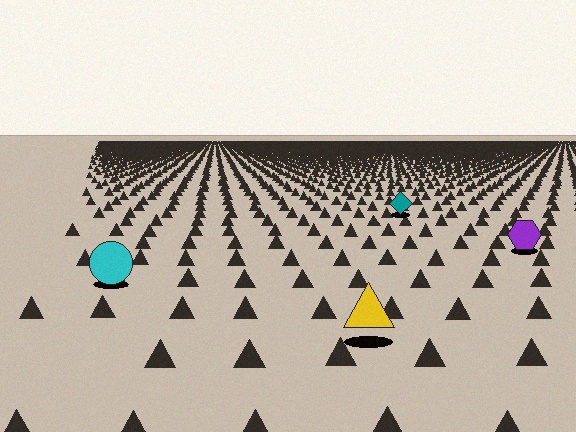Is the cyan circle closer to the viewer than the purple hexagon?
Yes. The cyan circle is closer — you can tell from the texture gradient: the ground texture is coarser near it.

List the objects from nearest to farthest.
From nearest to farthest: the yellow triangle, the cyan circle, the purple hexagon, the teal diamond.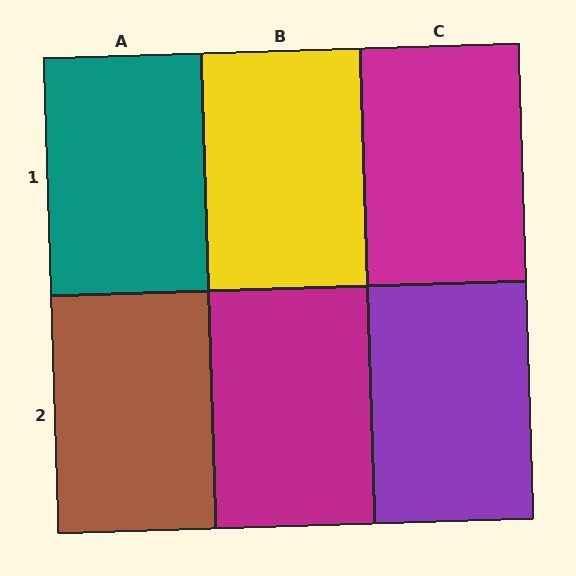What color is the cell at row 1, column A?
Teal.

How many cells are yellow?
1 cell is yellow.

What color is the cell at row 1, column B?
Yellow.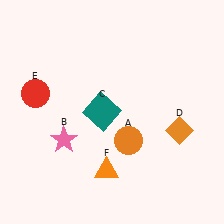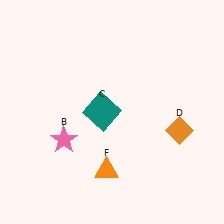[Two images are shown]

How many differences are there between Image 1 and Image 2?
There are 2 differences between the two images.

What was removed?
The orange circle (A), the red circle (E) were removed in Image 2.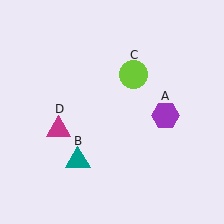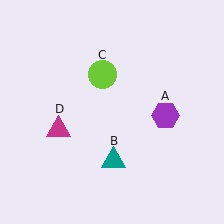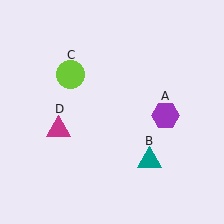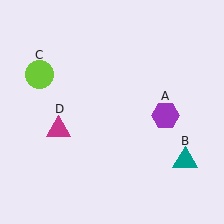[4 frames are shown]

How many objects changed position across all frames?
2 objects changed position: teal triangle (object B), lime circle (object C).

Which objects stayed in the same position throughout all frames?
Purple hexagon (object A) and magenta triangle (object D) remained stationary.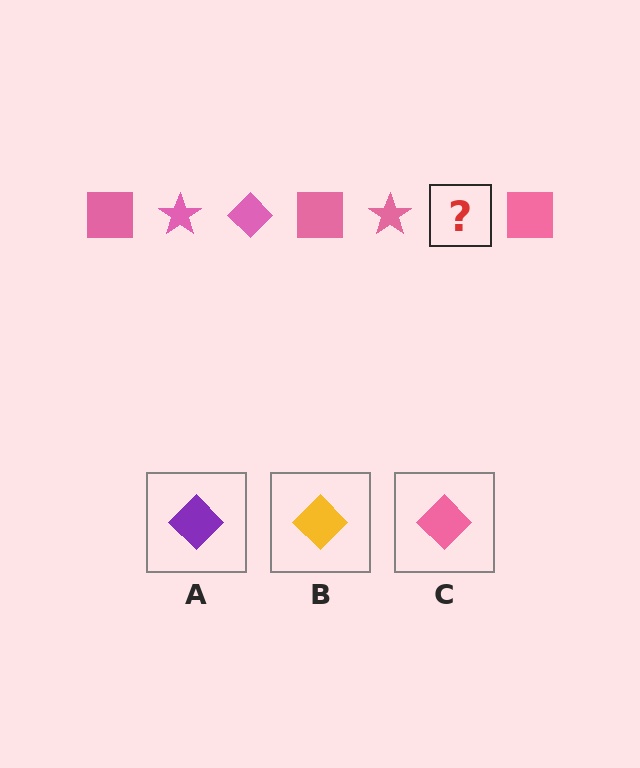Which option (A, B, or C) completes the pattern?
C.